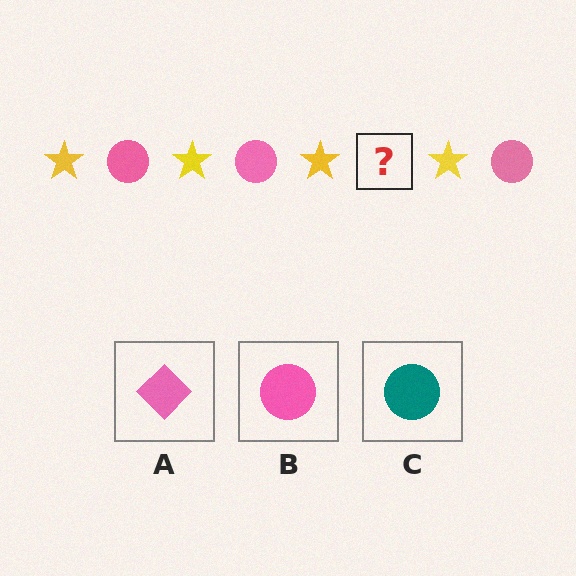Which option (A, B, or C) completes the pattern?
B.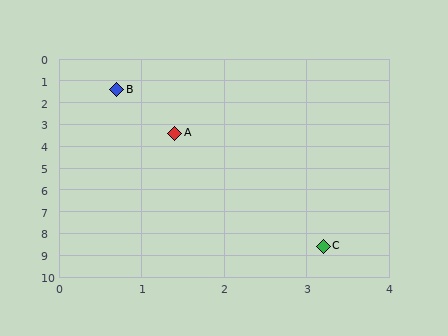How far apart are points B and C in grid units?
Points B and C are about 7.6 grid units apart.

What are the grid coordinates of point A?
Point A is at approximately (1.4, 3.4).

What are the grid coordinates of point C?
Point C is at approximately (3.2, 8.6).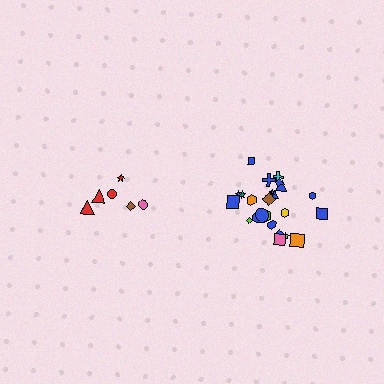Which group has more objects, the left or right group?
The right group.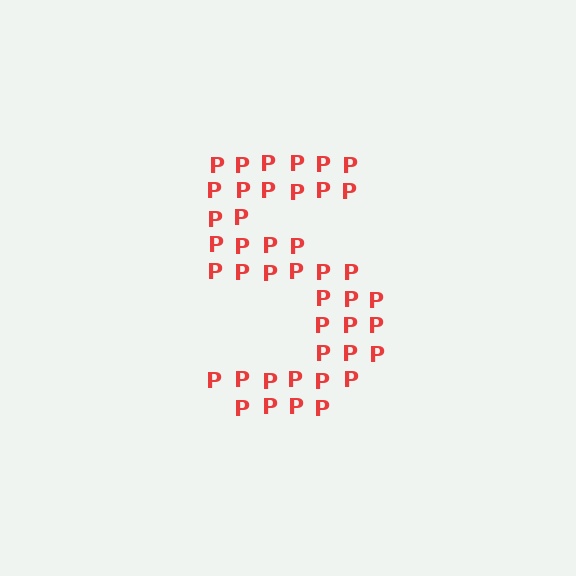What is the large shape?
The large shape is the digit 5.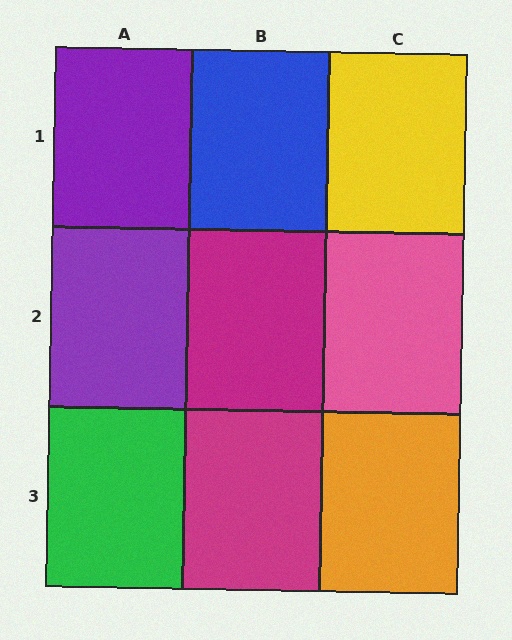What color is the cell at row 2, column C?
Pink.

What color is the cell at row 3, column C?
Orange.